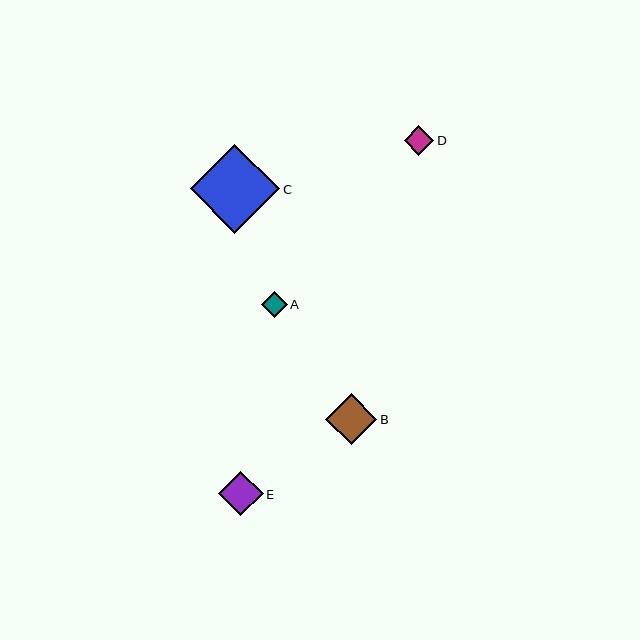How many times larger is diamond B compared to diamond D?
Diamond B is approximately 1.7 times the size of diamond D.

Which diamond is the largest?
Diamond C is the largest with a size of approximately 89 pixels.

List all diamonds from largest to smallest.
From largest to smallest: C, B, E, D, A.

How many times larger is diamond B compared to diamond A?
Diamond B is approximately 2.0 times the size of diamond A.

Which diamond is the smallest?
Diamond A is the smallest with a size of approximately 25 pixels.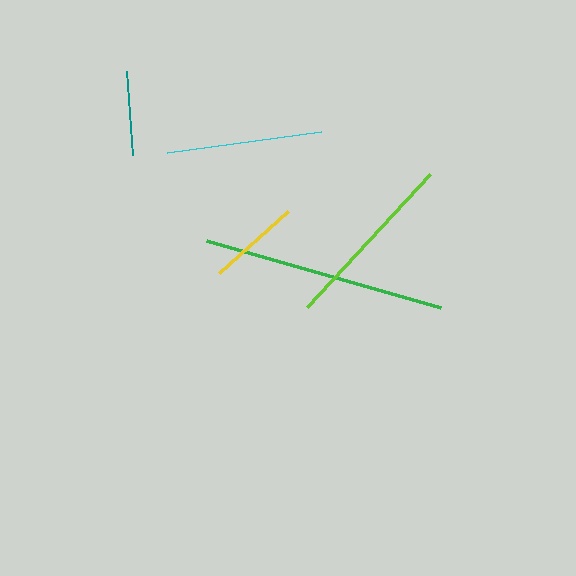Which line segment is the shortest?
The teal line is the shortest at approximately 84 pixels.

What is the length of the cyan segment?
The cyan segment is approximately 156 pixels long.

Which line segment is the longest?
The green line is the longest at approximately 243 pixels.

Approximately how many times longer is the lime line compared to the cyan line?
The lime line is approximately 1.2 times the length of the cyan line.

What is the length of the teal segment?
The teal segment is approximately 84 pixels long.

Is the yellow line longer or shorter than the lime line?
The lime line is longer than the yellow line.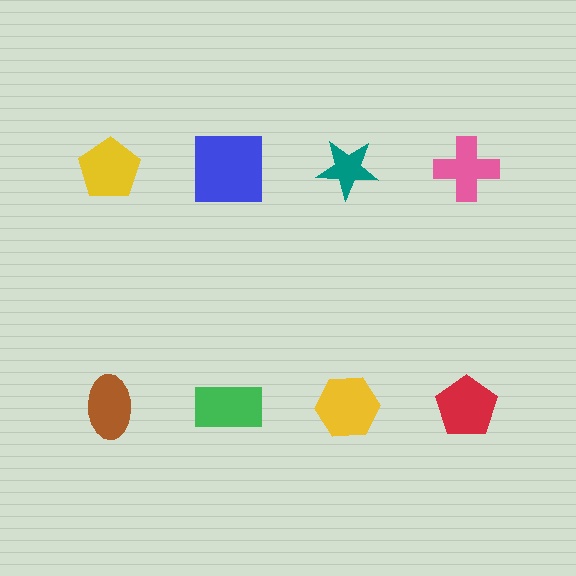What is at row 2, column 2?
A green rectangle.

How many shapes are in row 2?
4 shapes.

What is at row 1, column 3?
A teal star.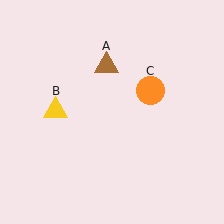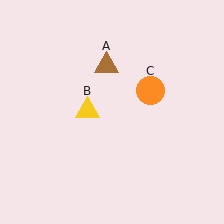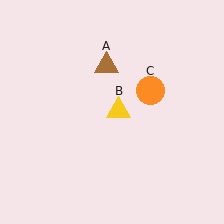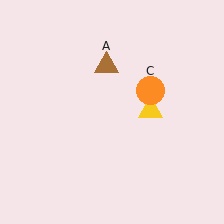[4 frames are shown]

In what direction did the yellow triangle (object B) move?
The yellow triangle (object B) moved right.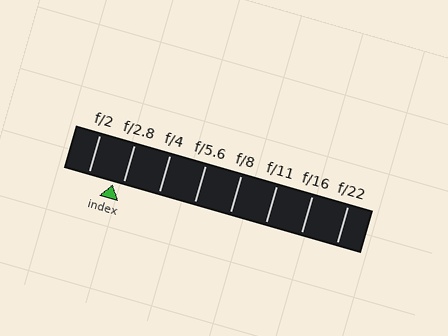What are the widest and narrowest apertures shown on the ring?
The widest aperture shown is f/2 and the narrowest is f/22.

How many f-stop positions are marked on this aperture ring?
There are 8 f-stop positions marked.